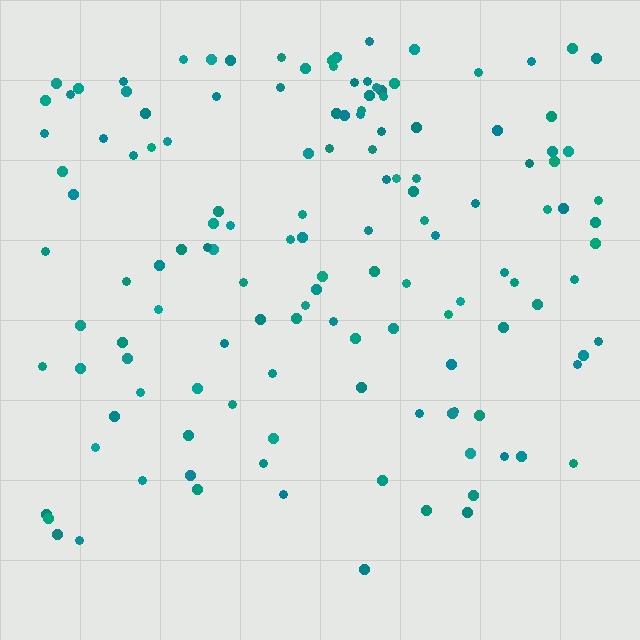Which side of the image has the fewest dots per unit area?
The bottom.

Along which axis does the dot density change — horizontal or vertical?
Vertical.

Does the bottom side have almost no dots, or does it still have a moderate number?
Still a moderate number, just noticeably fewer than the top.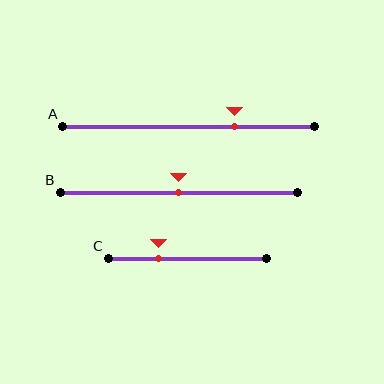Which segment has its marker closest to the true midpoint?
Segment B has its marker closest to the true midpoint.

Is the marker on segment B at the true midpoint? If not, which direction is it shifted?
Yes, the marker on segment B is at the true midpoint.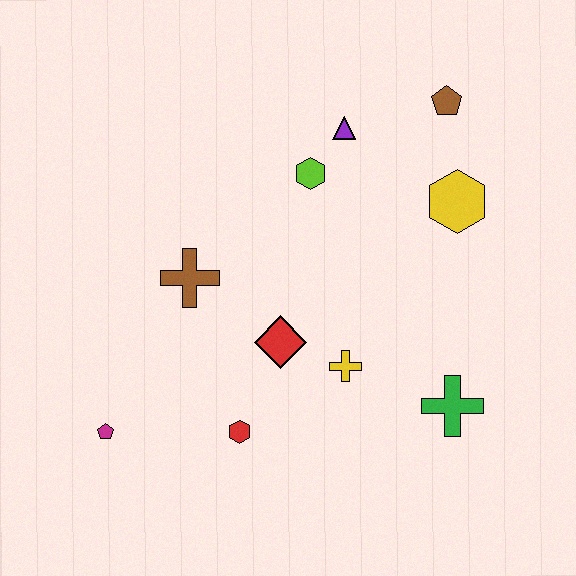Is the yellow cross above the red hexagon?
Yes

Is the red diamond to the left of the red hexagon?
No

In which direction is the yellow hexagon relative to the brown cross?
The yellow hexagon is to the right of the brown cross.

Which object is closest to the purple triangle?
The lime hexagon is closest to the purple triangle.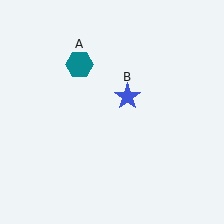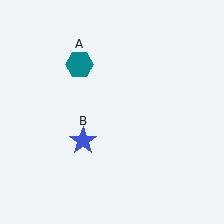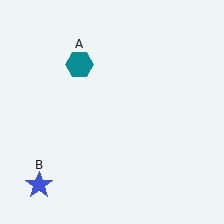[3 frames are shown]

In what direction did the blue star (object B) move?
The blue star (object B) moved down and to the left.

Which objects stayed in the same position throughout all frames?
Teal hexagon (object A) remained stationary.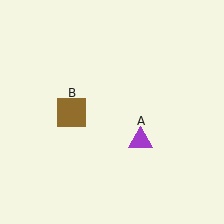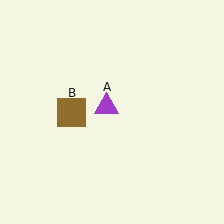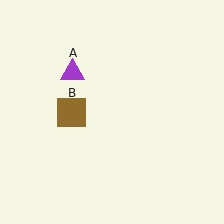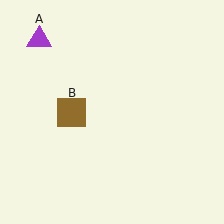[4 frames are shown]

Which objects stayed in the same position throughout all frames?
Brown square (object B) remained stationary.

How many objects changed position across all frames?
1 object changed position: purple triangle (object A).